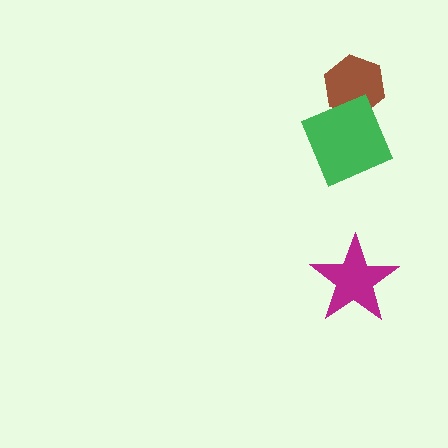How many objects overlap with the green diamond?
1 object overlaps with the green diamond.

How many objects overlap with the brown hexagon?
1 object overlaps with the brown hexagon.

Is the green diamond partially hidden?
No, no other shape covers it.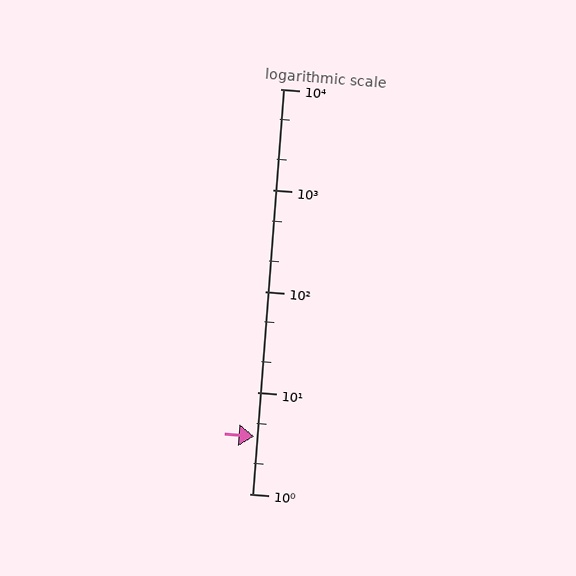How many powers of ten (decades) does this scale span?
The scale spans 4 decades, from 1 to 10000.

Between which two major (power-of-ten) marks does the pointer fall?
The pointer is between 1 and 10.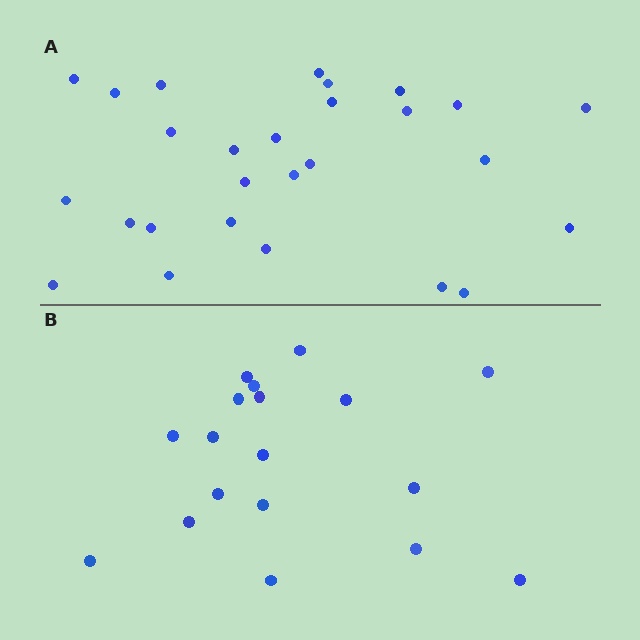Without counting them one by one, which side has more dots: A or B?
Region A (the top region) has more dots.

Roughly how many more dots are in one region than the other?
Region A has roughly 8 or so more dots than region B.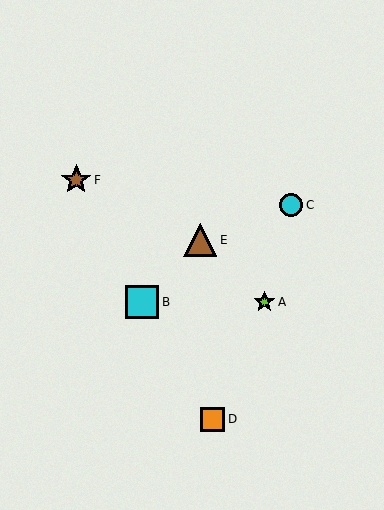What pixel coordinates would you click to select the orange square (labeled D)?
Click at (212, 419) to select the orange square D.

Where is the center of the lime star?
The center of the lime star is at (264, 302).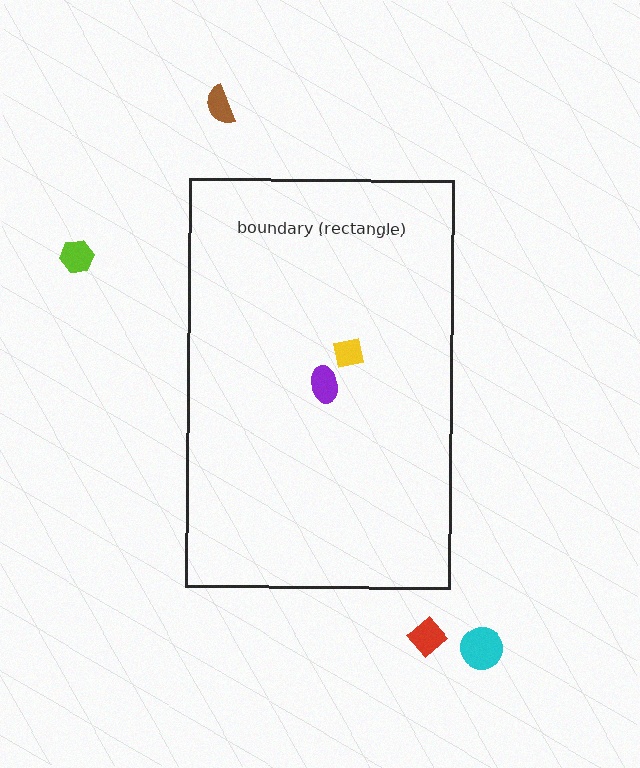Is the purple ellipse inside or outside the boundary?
Inside.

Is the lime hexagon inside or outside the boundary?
Outside.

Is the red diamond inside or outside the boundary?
Outside.